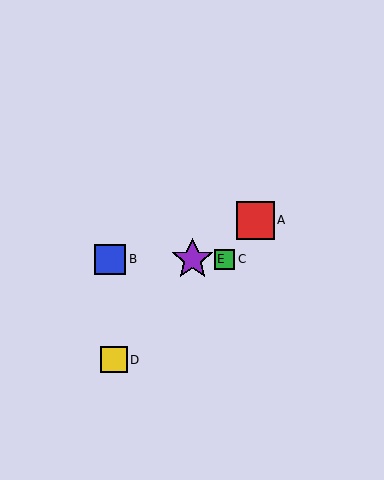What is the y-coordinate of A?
Object A is at y≈220.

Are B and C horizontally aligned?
Yes, both are at y≈259.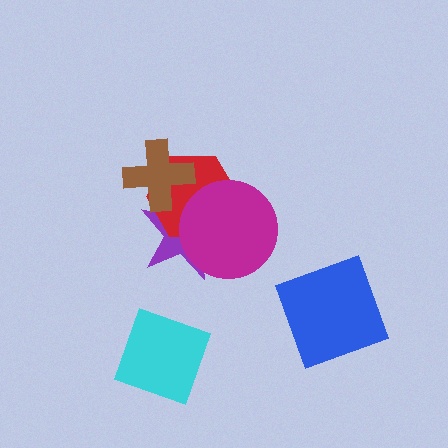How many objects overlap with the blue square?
0 objects overlap with the blue square.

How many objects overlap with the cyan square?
0 objects overlap with the cyan square.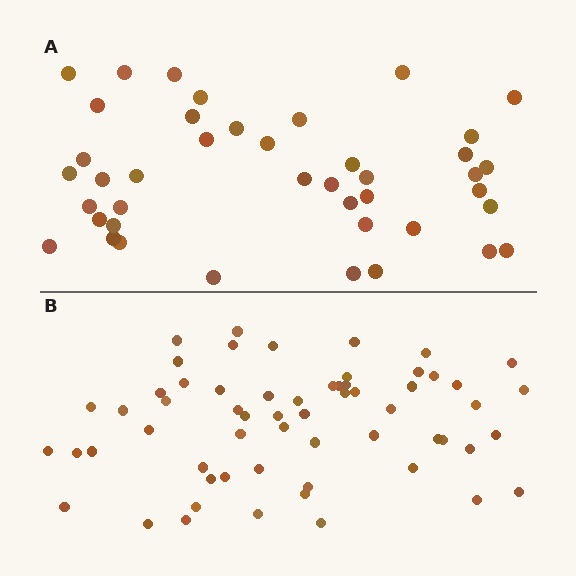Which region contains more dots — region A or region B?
Region B (the bottom region) has more dots.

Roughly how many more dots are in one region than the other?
Region B has approximately 20 more dots than region A.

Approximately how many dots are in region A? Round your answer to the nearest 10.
About 40 dots. (The exact count is 42, which rounds to 40.)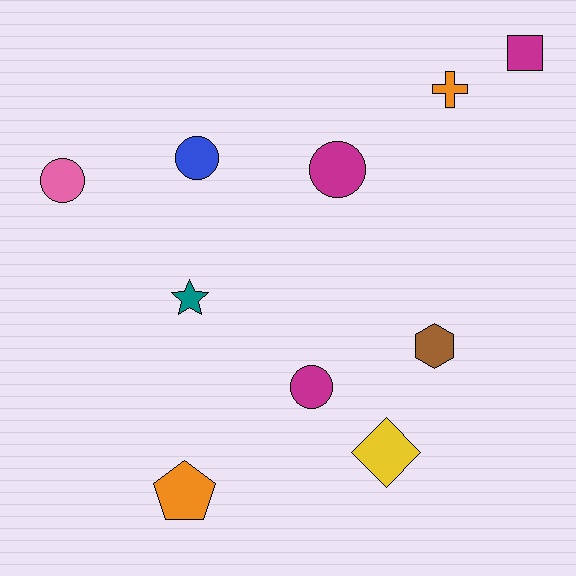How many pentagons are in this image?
There is 1 pentagon.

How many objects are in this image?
There are 10 objects.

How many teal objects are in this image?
There is 1 teal object.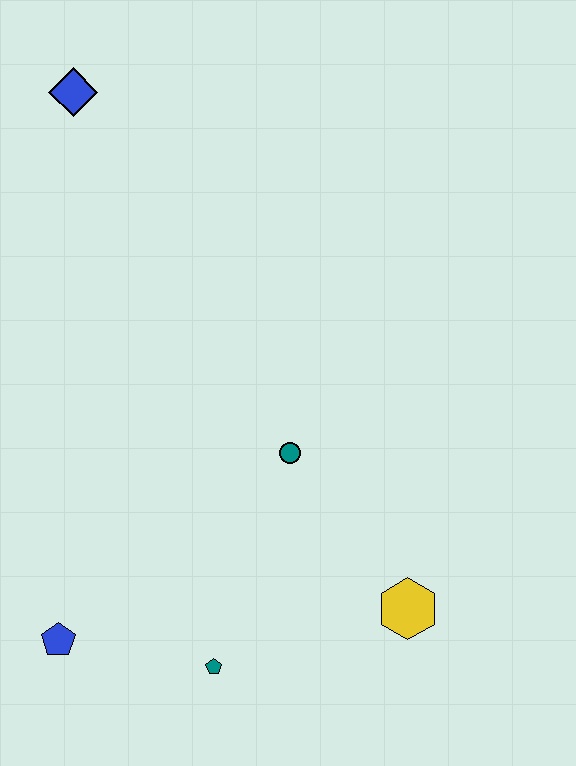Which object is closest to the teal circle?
The yellow hexagon is closest to the teal circle.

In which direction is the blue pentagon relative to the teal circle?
The blue pentagon is to the left of the teal circle.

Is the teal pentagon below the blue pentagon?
Yes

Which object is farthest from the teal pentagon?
The blue diamond is farthest from the teal pentagon.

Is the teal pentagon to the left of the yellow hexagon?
Yes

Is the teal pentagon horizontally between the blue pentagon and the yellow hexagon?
Yes